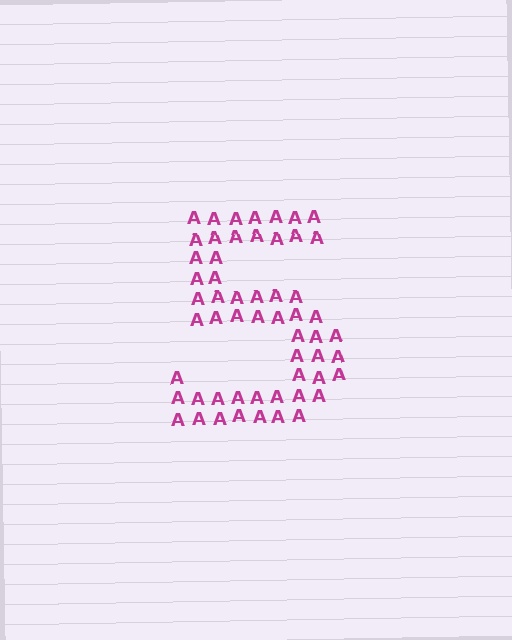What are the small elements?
The small elements are letter A's.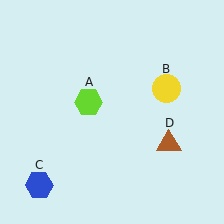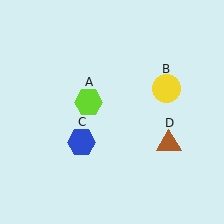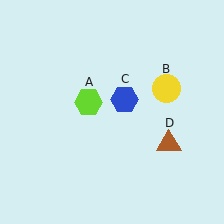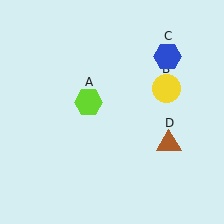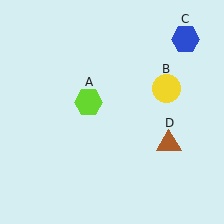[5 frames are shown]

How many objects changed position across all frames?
1 object changed position: blue hexagon (object C).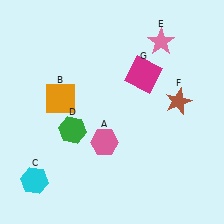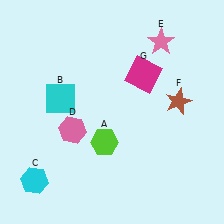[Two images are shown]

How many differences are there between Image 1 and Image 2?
There are 3 differences between the two images.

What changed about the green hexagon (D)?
In Image 1, D is green. In Image 2, it changed to pink.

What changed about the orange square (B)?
In Image 1, B is orange. In Image 2, it changed to cyan.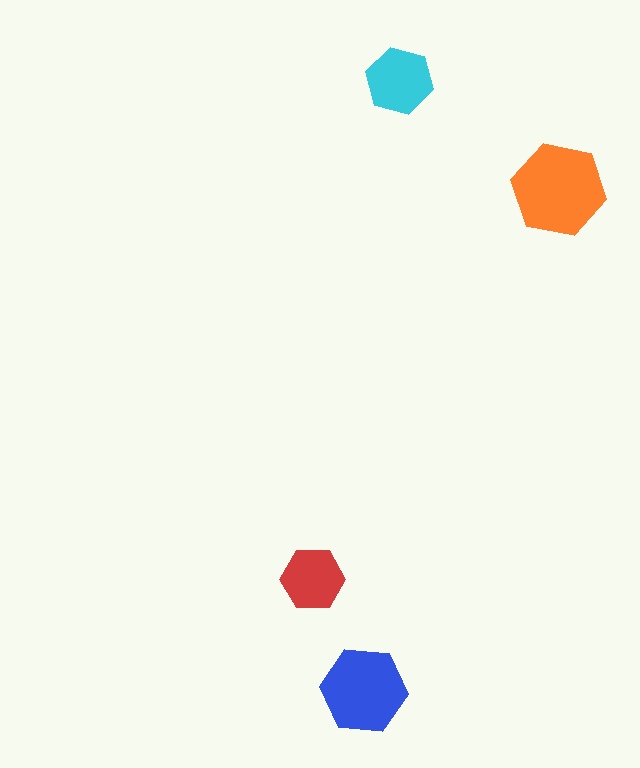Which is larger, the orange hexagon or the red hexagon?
The orange one.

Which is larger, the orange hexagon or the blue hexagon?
The orange one.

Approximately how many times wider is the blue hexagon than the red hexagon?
About 1.5 times wider.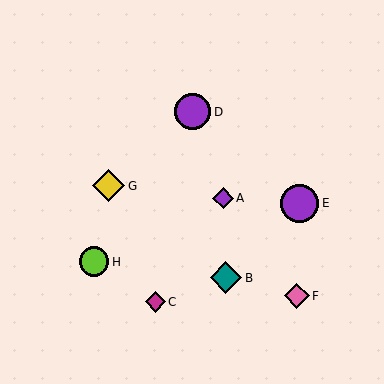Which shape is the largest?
The purple circle (labeled E) is the largest.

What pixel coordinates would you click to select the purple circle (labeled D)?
Click at (192, 112) to select the purple circle D.